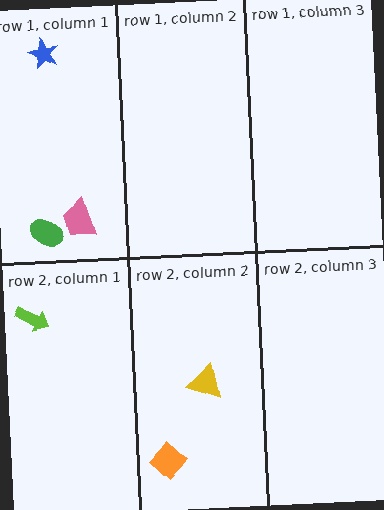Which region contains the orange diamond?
The row 2, column 2 region.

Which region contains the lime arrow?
The row 2, column 1 region.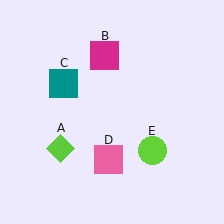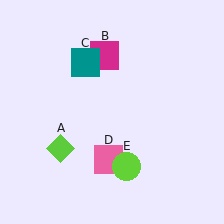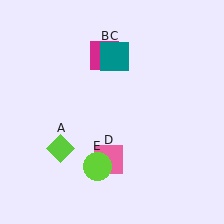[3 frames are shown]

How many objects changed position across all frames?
2 objects changed position: teal square (object C), lime circle (object E).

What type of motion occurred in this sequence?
The teal square (object C), lime circle (object E) rotated clockwise around the center of the scene.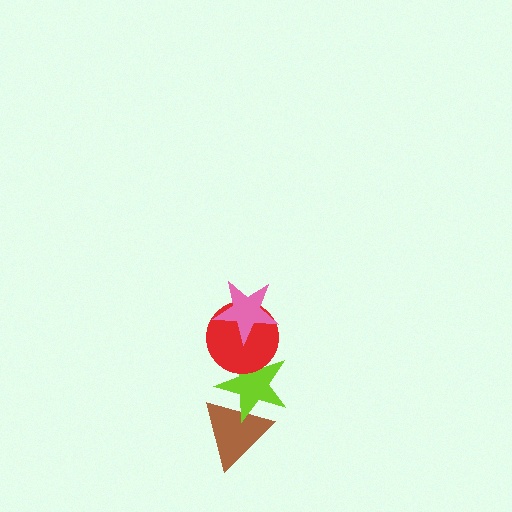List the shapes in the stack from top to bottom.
From top to bottom: the pink star, the red circle, the lime star, the brown triangle.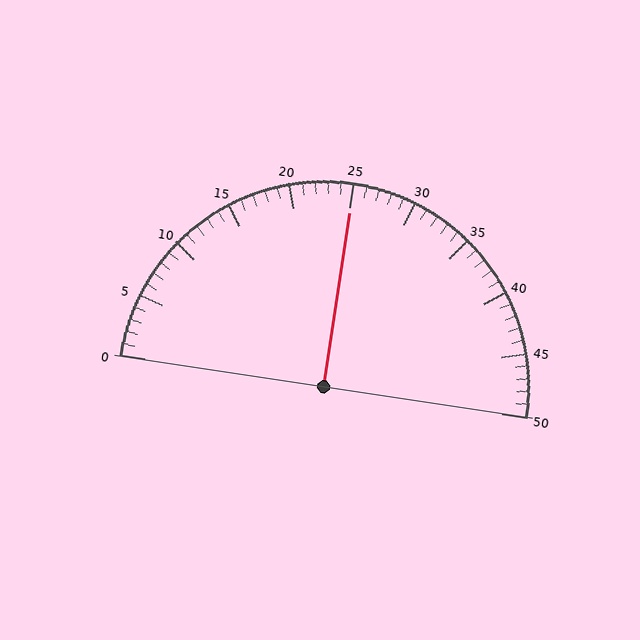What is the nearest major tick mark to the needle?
The nearest major tick mark is 25.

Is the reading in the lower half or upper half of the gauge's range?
The reading is in the upper half of the range (0 to 50).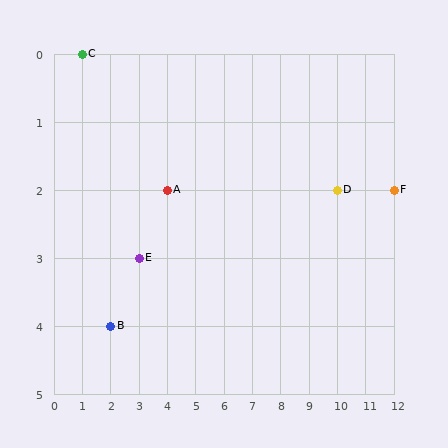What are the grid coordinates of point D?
Point D is at grid coordinates (10, 2).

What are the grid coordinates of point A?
Point A is at grid coordinates (4, 2).